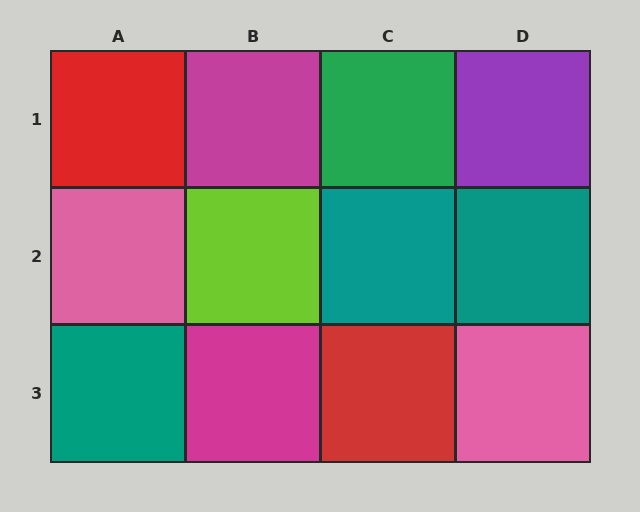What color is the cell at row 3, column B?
Magenta.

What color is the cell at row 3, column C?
Red.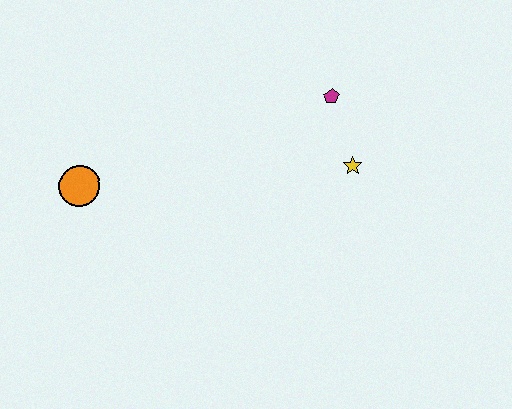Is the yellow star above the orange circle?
Yes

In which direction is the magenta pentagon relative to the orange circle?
The magenta pentagon is to the right of the orange circle.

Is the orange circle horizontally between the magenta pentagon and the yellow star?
No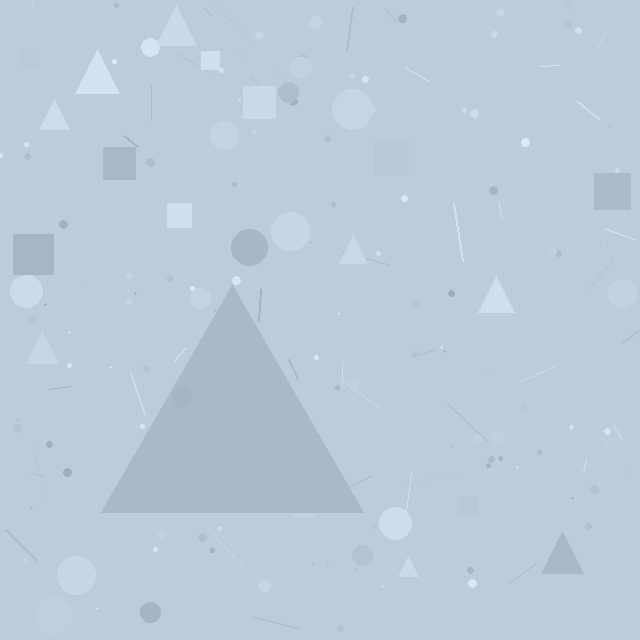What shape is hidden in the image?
A triangle is hidden in the image.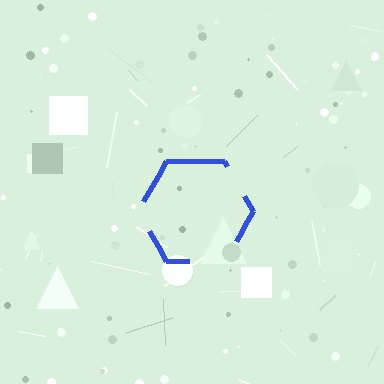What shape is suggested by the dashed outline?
The dashed outline suggests a hexagon.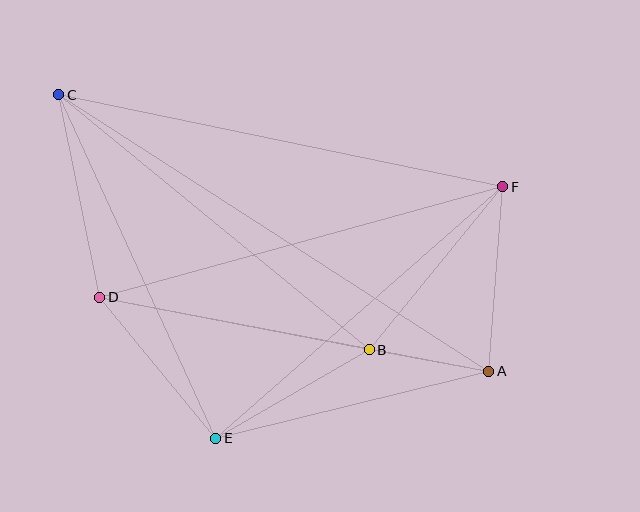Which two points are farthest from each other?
Points A and C are farthest from each other.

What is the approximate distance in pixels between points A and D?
The distance between A and D is approximately 396 pixels.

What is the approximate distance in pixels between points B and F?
The distance between B and F is approximately 211 pixels.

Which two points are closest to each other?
Points A and B are closest to each other.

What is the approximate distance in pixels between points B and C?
The distance between B and C is approximately 402 pixels.